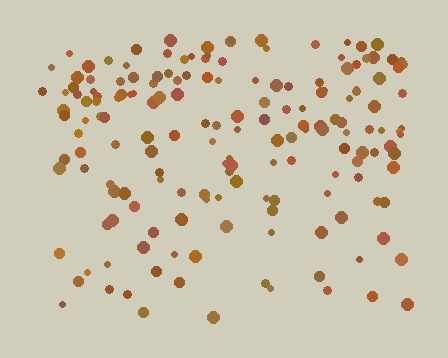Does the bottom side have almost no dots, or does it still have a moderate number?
Still a moderate number, just noticeably fewer than the top.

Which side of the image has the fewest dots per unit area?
The bottom.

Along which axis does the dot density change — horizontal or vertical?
Vertical.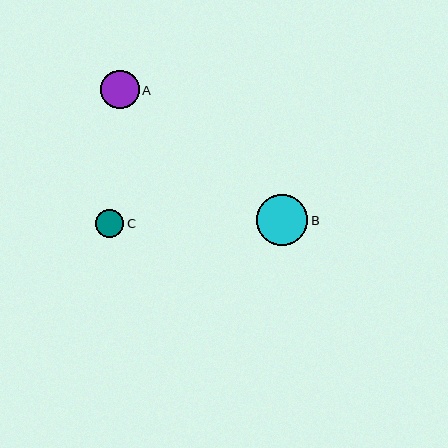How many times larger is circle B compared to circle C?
Circle B is approximately 1.8 times the size of circle C.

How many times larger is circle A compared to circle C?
Circle A is approximately 1.3 times the size of circle C.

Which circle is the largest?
Circle B is the largest with a size of approximately 51 pixels.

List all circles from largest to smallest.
From largest to smallest: B, A, C.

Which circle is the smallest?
Circle C is the smallest with a size of approximately 28 pixels.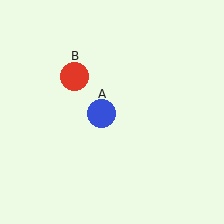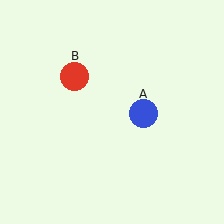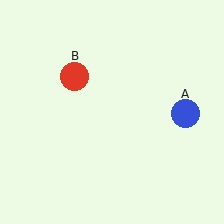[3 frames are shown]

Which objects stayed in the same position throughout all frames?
Red circle (object B) remained stationary.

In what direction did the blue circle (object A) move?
The blue circle (object A) moved right.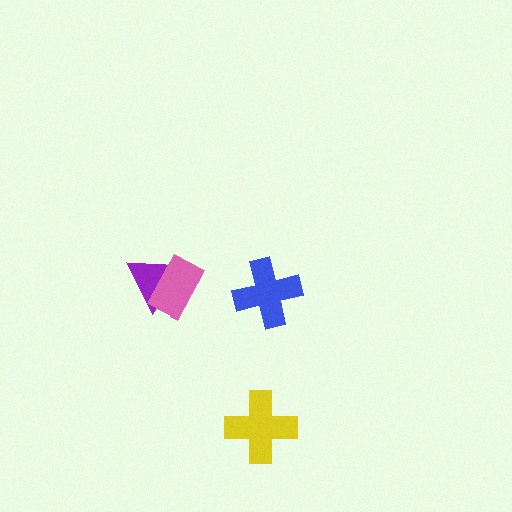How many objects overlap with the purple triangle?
1 object overlaps with the purple triangle.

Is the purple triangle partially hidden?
Yes, it is partially covered by another shape.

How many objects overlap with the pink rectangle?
1 object overlaps with the pink rectangle.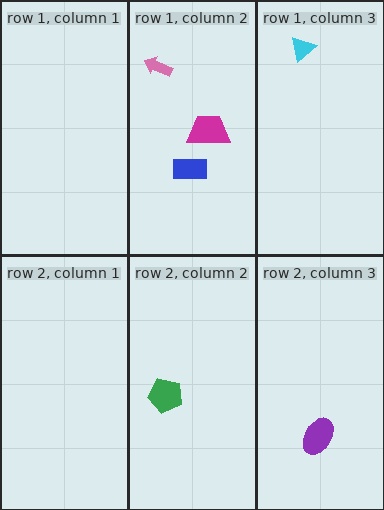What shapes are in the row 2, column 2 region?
The green pentagon.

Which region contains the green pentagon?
The row 2, column 2 region.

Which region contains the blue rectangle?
The row 1, column 2 region.